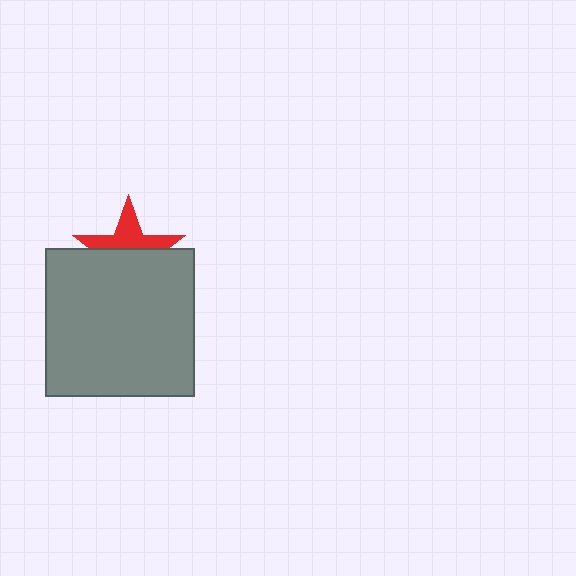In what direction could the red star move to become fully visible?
The red star could move up. That would shift it out from behind the gray rectangle entirely.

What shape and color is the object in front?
The object in front is a gray rectangle.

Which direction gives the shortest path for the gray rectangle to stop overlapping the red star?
Moving down gives the shortest separation.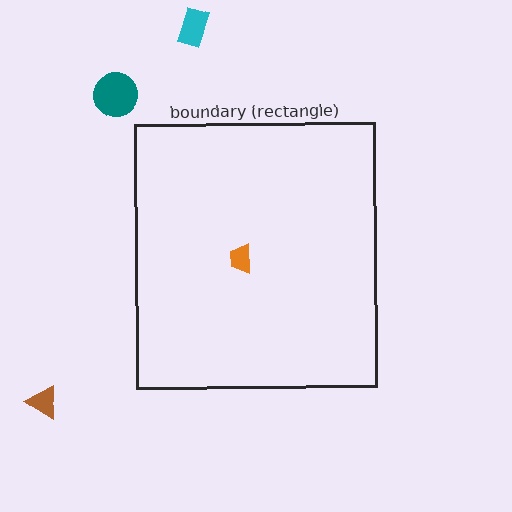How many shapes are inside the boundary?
1 inside, 3 outside.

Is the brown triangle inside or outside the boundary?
Outside.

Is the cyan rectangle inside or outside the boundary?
Outside.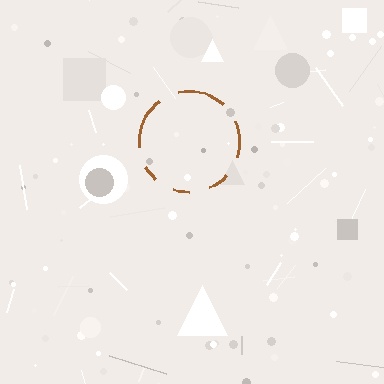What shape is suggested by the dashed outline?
The dashed outline suggests a circle.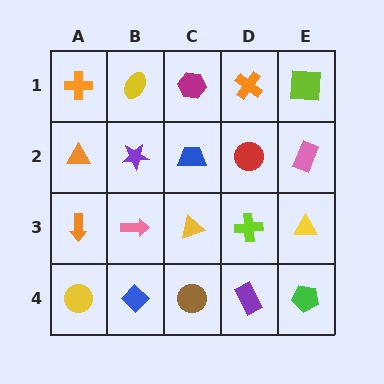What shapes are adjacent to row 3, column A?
An orange triangle (row 2, column A), a yellow circle (row 4, column A), a pink arrow (row 3, column B).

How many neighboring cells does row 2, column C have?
4.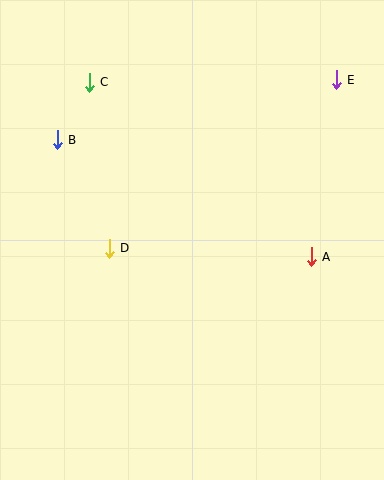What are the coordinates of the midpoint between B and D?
The midpoint between B and D is at (83, 194).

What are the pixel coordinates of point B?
Point B is at (57, 140).